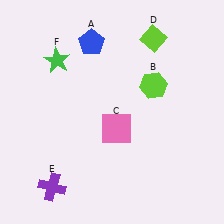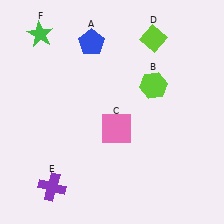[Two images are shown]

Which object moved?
The green star (F) moved up.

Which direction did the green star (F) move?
The green star (F) moved up.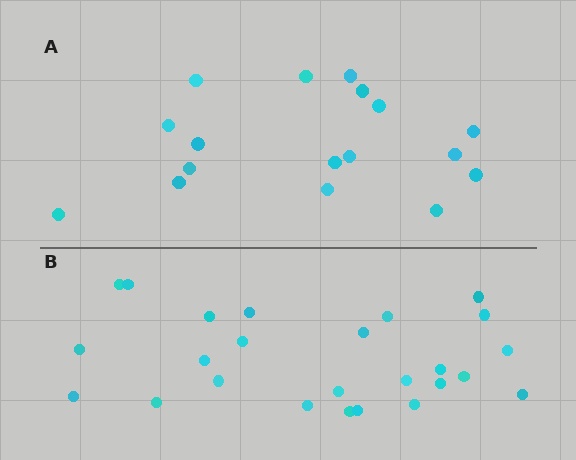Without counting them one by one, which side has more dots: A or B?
Region B (the bottom region) has more dots.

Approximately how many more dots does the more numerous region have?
Region B has roughly 8 or so more dots than region A.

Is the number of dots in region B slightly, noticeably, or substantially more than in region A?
Region B has substantially more. The ratio is roughly 1.5 to 1.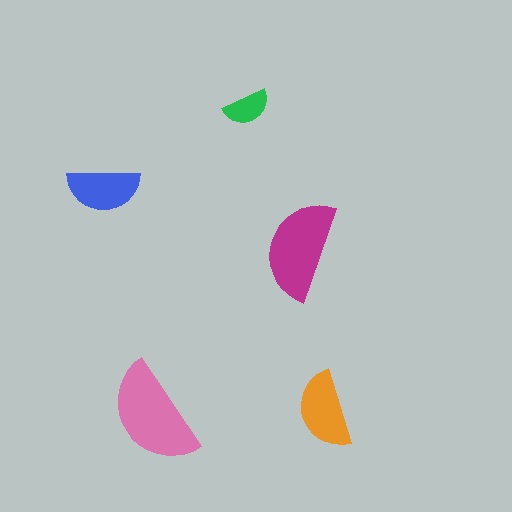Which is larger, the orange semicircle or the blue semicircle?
The orange one.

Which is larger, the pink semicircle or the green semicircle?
The pink one.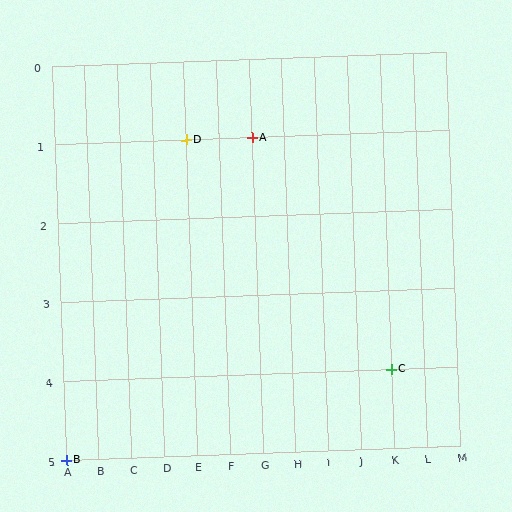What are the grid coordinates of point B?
Point B is at grid coordinates (A, 5).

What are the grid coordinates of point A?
Point A is at grid coordinates (G, 1).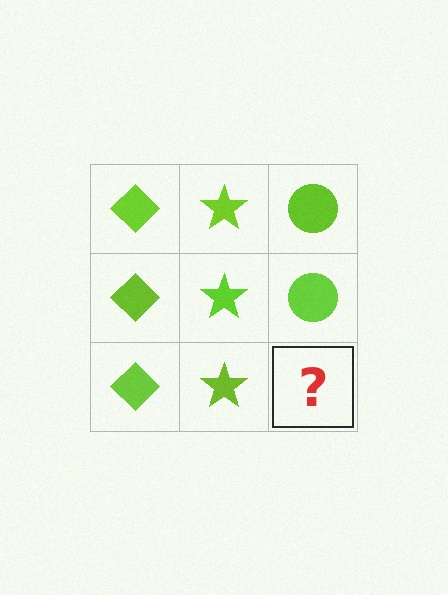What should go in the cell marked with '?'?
The missing cell should contain a lime circle.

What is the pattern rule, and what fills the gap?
The rule is that each column has a consistent shape. The gap should be filled with a lime circle.